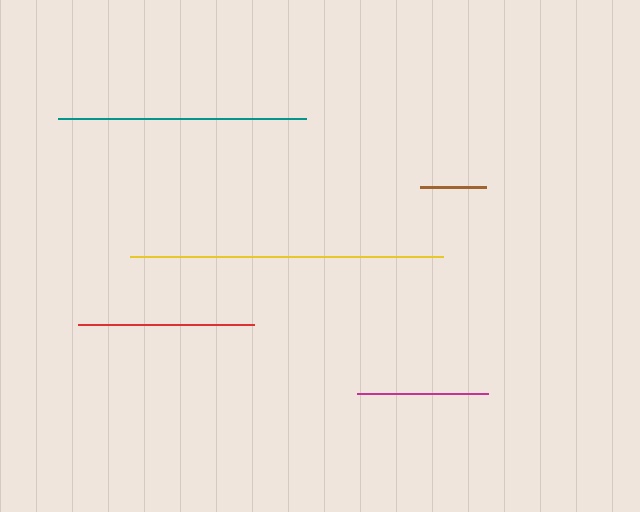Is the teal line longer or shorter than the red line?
The teal line is longer than the red line.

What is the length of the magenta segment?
The magenta segment is approximately 131 pixels long.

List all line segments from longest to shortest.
From longest to shortest: yellow, teal, red, magenta, brown.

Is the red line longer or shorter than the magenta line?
The red line is longer than the magenta line.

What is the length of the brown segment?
The brown segment is approximately 66 pixels long.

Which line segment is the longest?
The yellow line is the longest at approximately 313 pixels.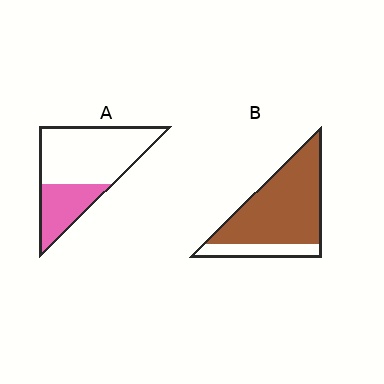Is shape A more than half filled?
No.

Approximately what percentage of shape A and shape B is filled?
A is approximately 30% and B is approximately 80%.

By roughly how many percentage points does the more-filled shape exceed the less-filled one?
By roughly 50 percentage points (B over A).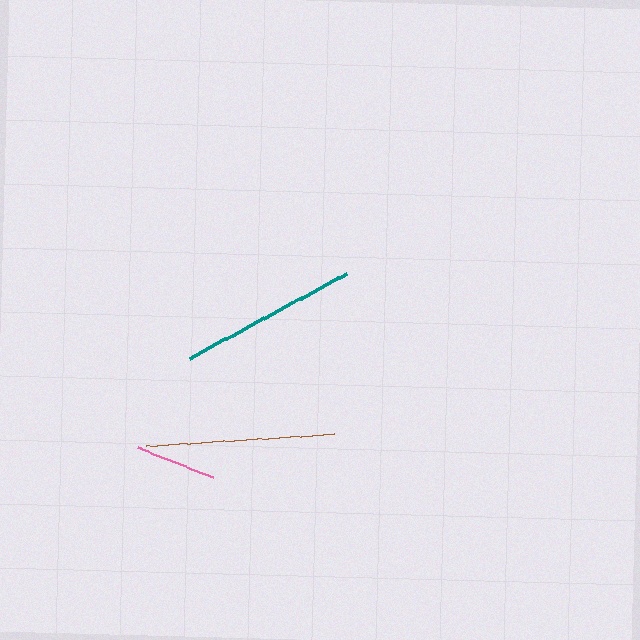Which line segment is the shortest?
The pink line is the shortest at approximately 81 pixels.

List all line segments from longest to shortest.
From longest to shortest: brown, teal, pink.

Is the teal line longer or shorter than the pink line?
The teal line is longer than the pink line.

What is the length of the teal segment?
The teal segment is approximately 178 pixels long.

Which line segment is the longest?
The brown line is the longest at approximately 189 pixels.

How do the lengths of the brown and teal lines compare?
The brown and teal lines are approximately the same length.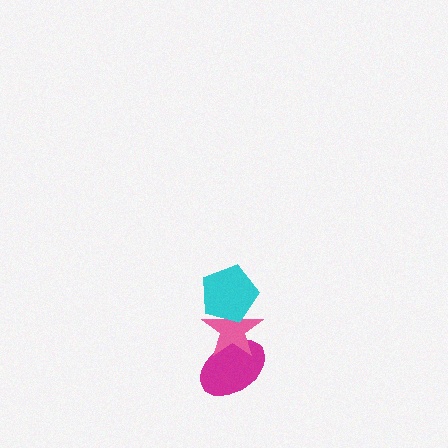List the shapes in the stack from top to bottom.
From top to bottom: the cyan pentagon, the pink star, the magenta ellipse.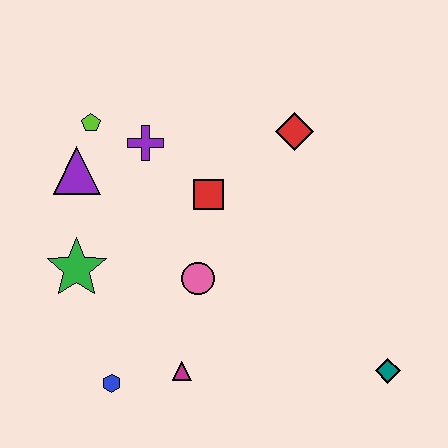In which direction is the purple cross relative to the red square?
The purple cross is to the left of the red square.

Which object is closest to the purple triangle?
The lime pentagon is closest to the purple triangle.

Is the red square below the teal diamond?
No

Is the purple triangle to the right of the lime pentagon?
No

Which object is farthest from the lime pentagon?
The teal diamond is farthest from the lime pentagon.